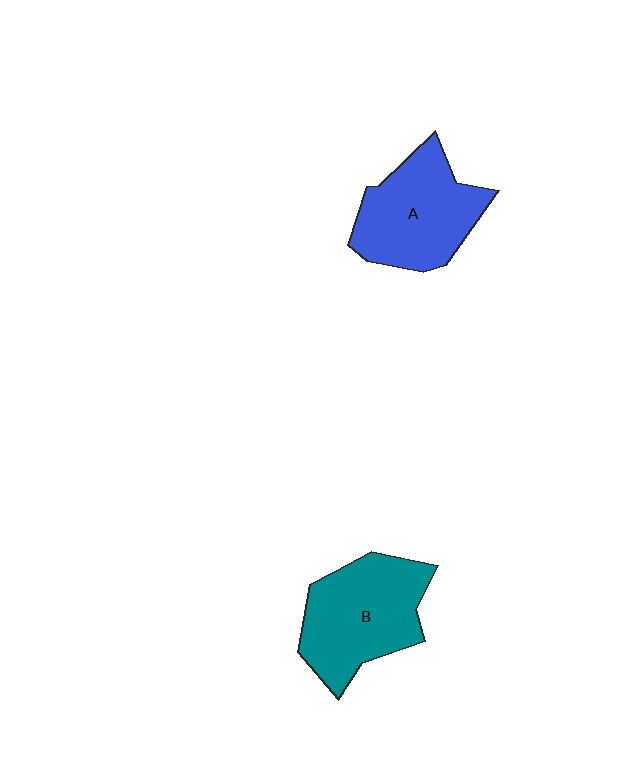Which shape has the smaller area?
Shape A (blue).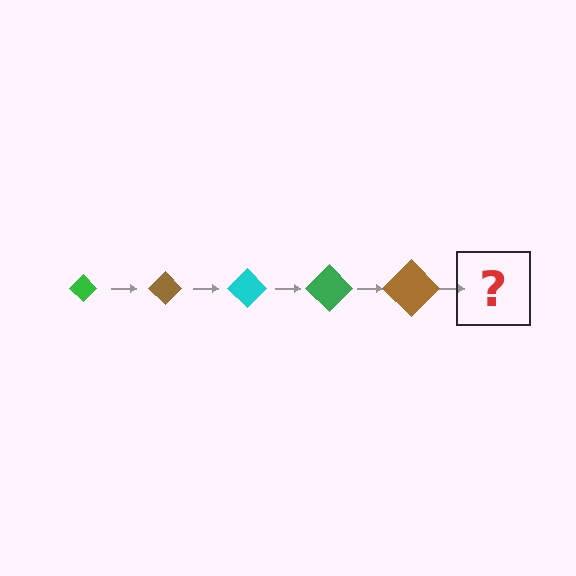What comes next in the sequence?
The next element should be a cyan diamond, larger than the previous one.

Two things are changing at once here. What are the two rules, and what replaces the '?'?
The two rules are that the diamond grows larger each step and the color cycles through green, brown, and cyan. The '?' should be a cyan diamond, larger than the previous one.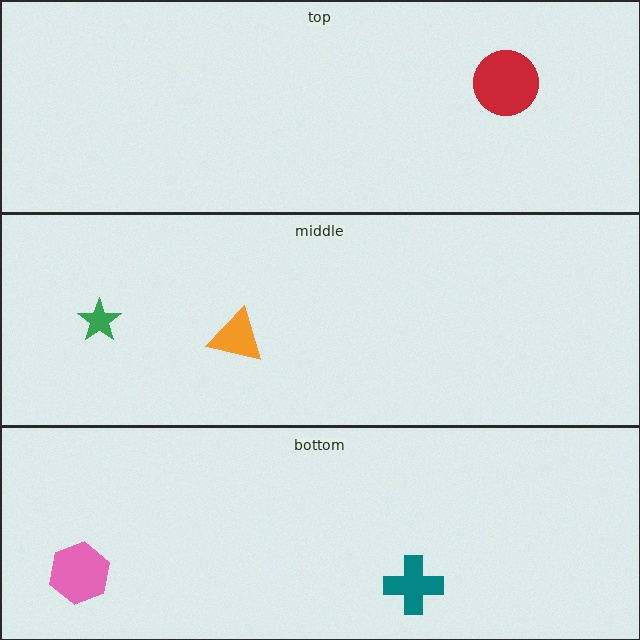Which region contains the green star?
The middle region.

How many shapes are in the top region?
1.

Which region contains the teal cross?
The bottom region.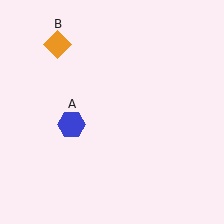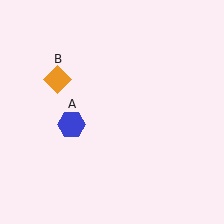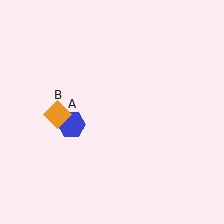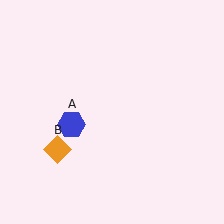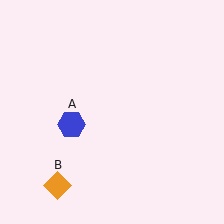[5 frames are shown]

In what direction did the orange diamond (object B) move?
The orange diamond (object B) moved down.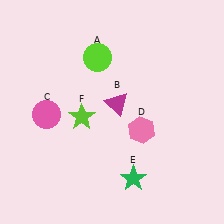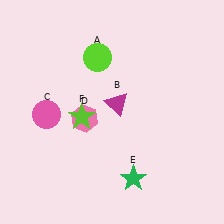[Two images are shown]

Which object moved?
The pink hexagon (D) moved left.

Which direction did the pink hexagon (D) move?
The pink hexagon (D) moved left.